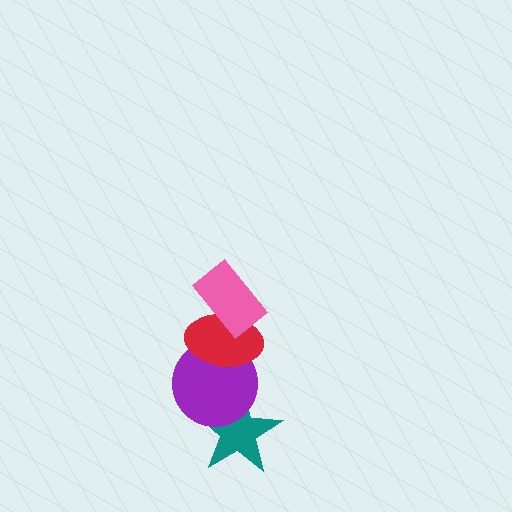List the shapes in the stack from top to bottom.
From top to bottom: the pink rectangle, the red ellipse, the purple circle, the teal star.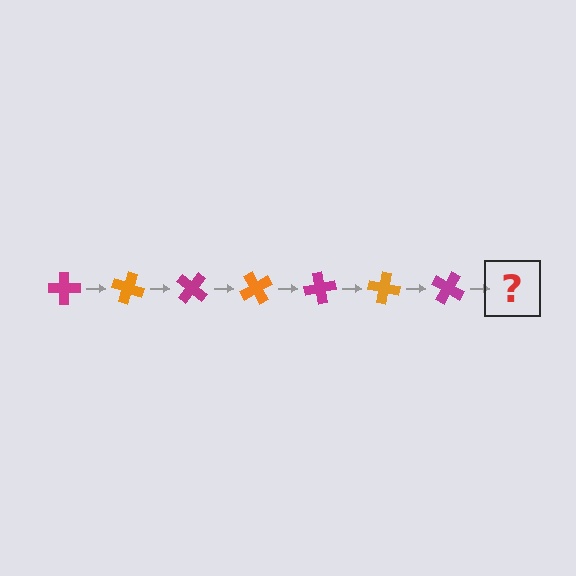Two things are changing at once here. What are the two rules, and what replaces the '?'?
The two rules are that it rotates 20 degrees each step and the color cycles through magenta and orange. The '?' should be an orange cross, rotated 140 degrees from the start.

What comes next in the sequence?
The next element should be an orange cross, rotated 140 degrees from the start.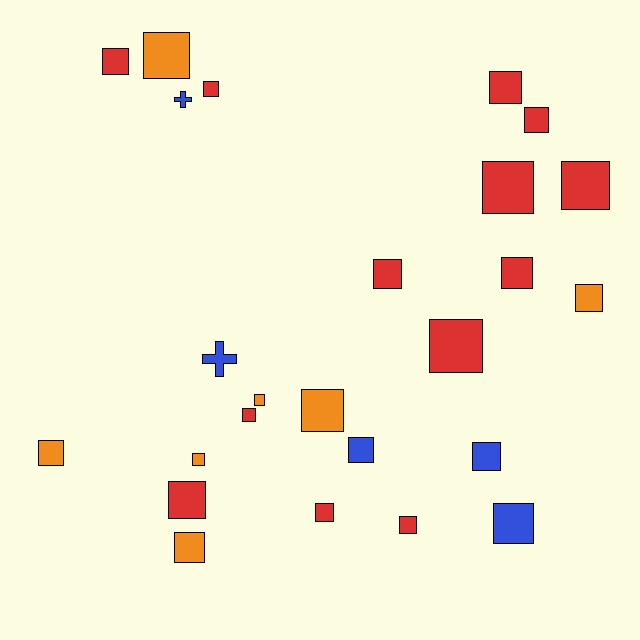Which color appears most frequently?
Red, with 13 objects.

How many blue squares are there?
There are 3 blue squares.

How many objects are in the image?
There are 25 objects.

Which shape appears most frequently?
Square, with 23 objects.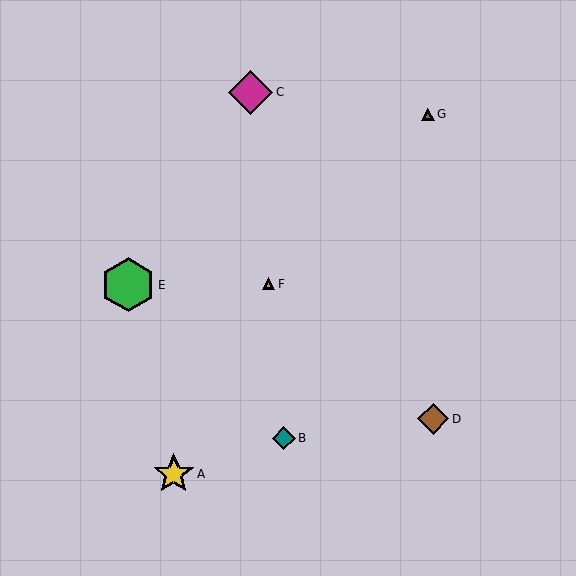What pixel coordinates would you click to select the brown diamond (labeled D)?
Click at (433, 419) to select the brown diamond D.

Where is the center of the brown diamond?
The center of the brown diamond is at (433, 419).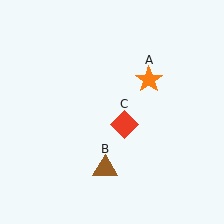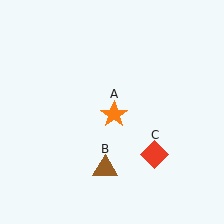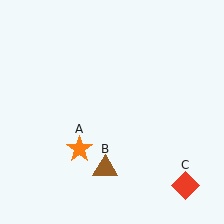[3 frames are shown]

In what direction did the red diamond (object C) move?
The red diamond (object C) moved down and to the right.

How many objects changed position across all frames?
2 objects changed position: orange star (object A), red diamond (object C).